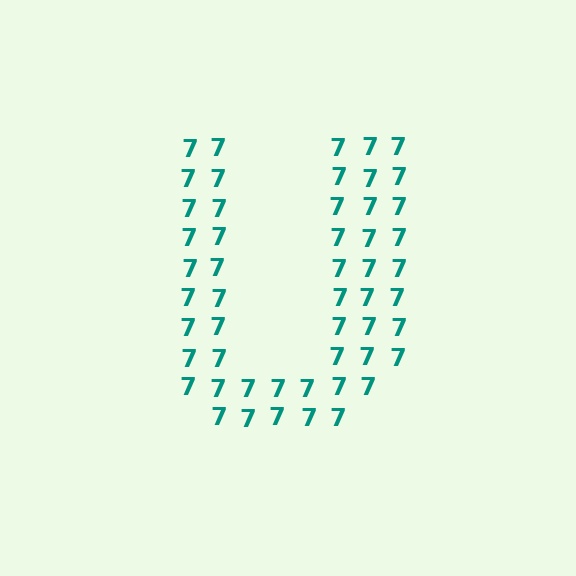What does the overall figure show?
The overall figure shows the letter U.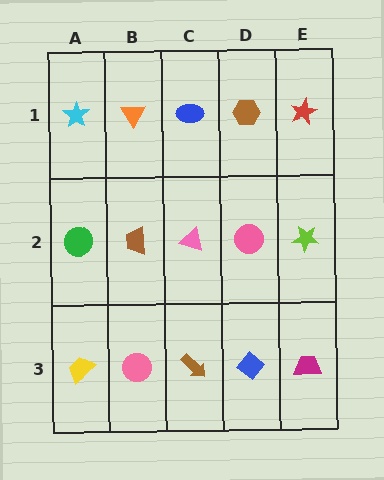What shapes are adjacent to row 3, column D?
A pink circle (row 2, column D), a brown arrow (row 3, column C), a magenta trapezoid (row 3, column E).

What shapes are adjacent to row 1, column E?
A lime star (row 2, column E), a brown hexagon (row 1, column D).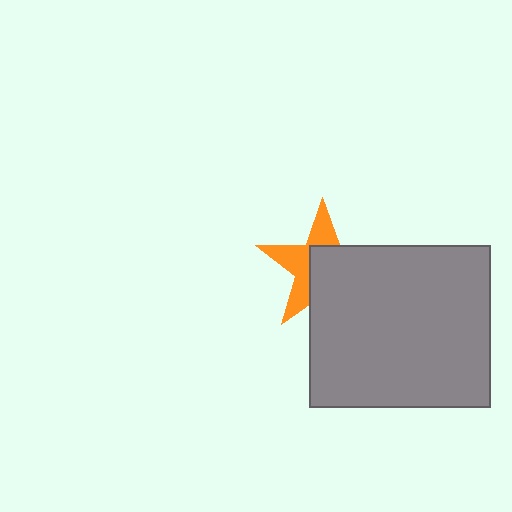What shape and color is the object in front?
The object in front is a gray rectangle.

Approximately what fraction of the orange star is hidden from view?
Roughly 55% of the orange star is hidden behind the gray rectangle.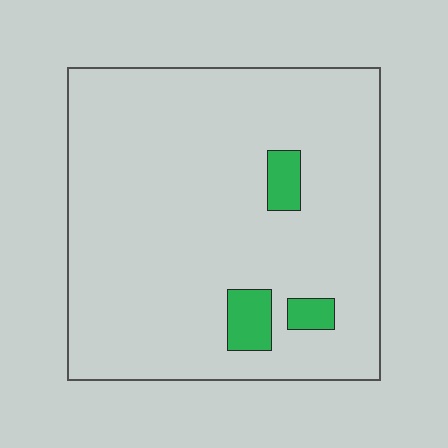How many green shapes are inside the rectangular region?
3.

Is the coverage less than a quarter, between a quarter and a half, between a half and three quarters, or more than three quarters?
Less than a quarter.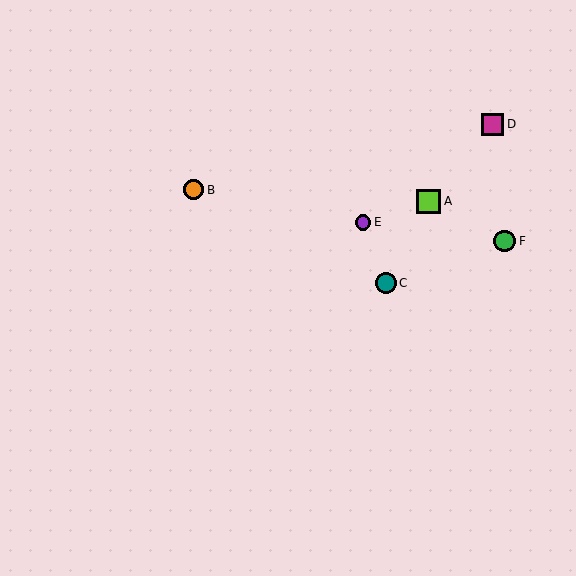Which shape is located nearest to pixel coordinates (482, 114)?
The magenta square (labeled D) at (493, 124) is nearest to that location.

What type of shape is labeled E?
Shape E is a purple circle.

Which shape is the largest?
The lime square (labeled A) is the largest.